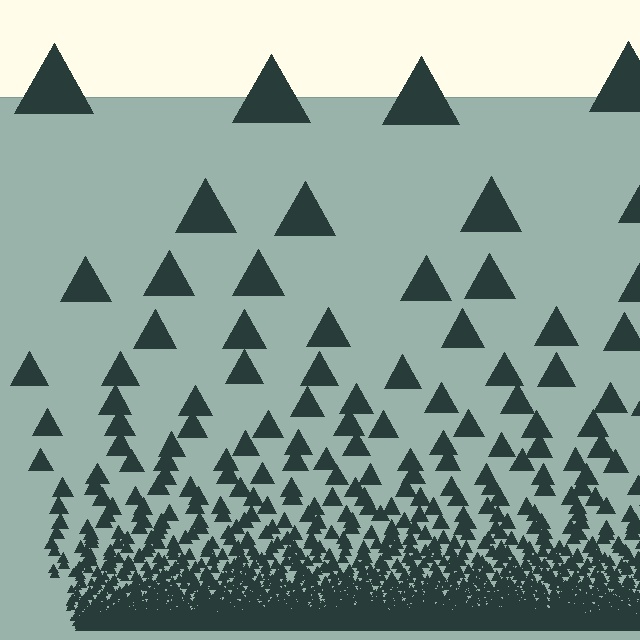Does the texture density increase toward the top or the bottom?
Density increases toward the bottom.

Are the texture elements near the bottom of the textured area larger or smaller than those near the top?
Smaller. The gradient is inverted — elements near the bottom are smaller and denser.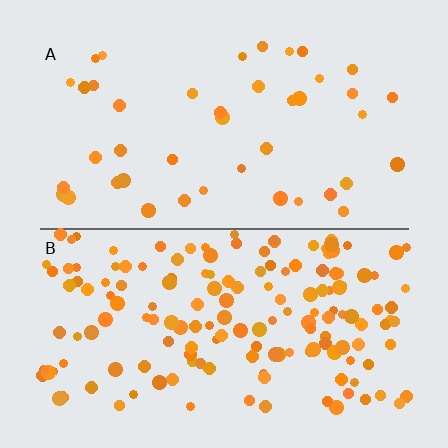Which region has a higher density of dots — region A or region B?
B (the bottom).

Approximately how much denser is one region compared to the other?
Approximately 3.8× — region B over region A.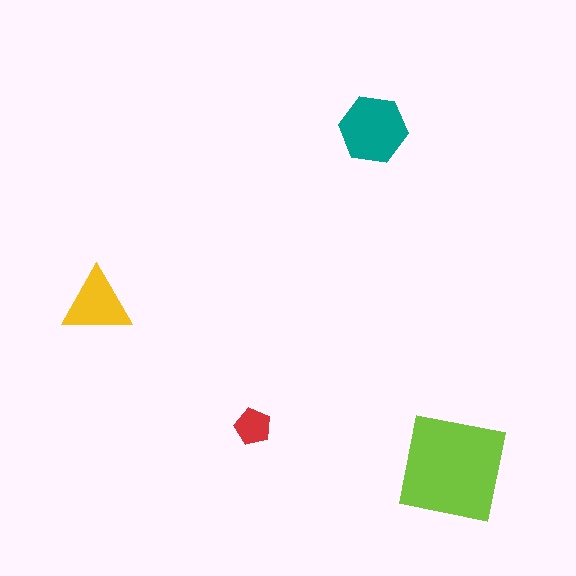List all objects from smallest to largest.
The red pentagon, the yellow triangle, the teal hexagon, the lime square.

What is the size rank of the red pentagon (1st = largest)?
4th.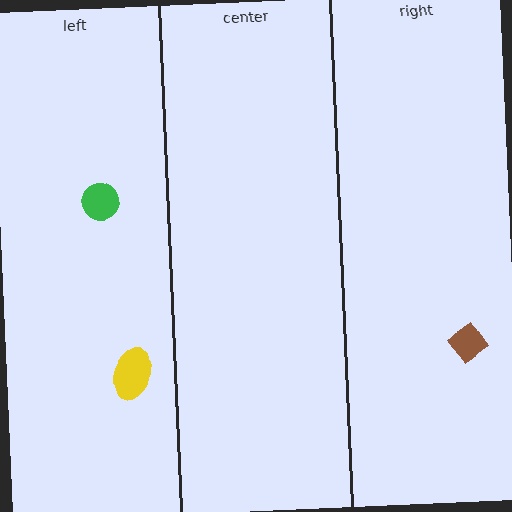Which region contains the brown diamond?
The right region.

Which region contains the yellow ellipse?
The left region.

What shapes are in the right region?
The brown diamond.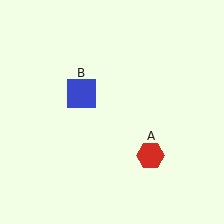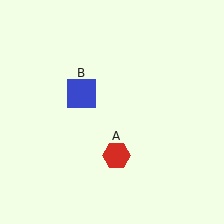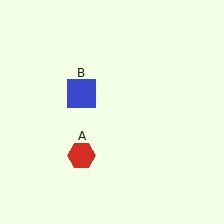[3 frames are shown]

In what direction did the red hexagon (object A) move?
The red hexagon (object A) moved left.